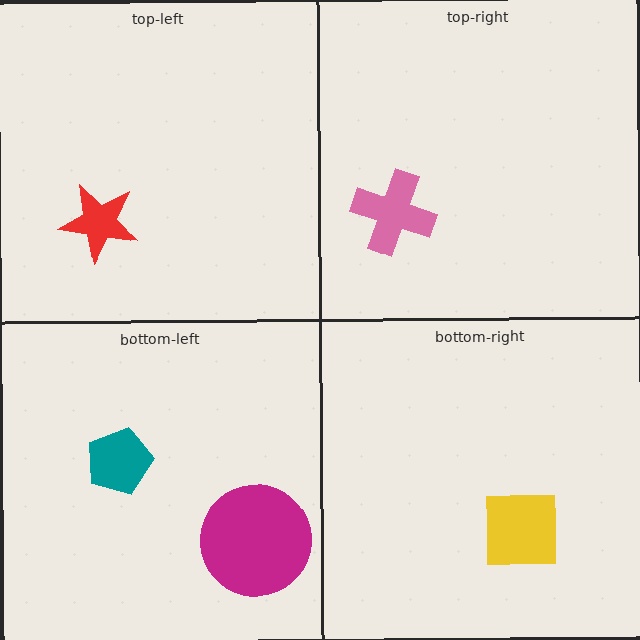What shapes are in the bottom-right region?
The yellow square.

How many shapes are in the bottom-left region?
2.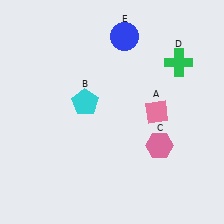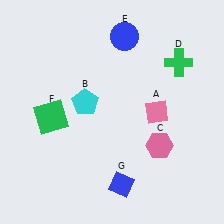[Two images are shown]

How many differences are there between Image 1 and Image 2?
There are 2 differences between the two images.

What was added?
A green square (F), a blue diamond (G) were added in Image 2.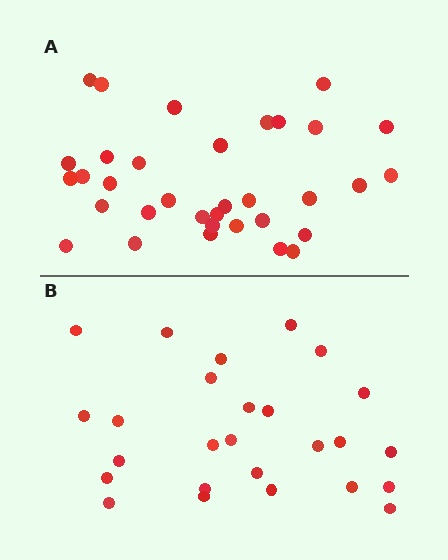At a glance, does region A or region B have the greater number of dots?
Region A (the top region) has more dots.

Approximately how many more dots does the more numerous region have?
Region A has roughly 8 or so more dots than region B.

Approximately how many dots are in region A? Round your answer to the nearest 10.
About 30 dots. (The exact count is 34, which rounds to 30.)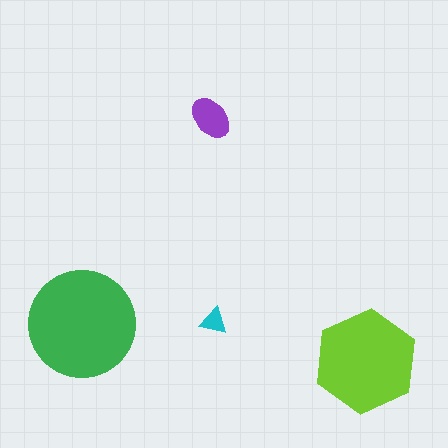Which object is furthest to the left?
The green circle is leftmost.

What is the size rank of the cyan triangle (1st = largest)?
4th.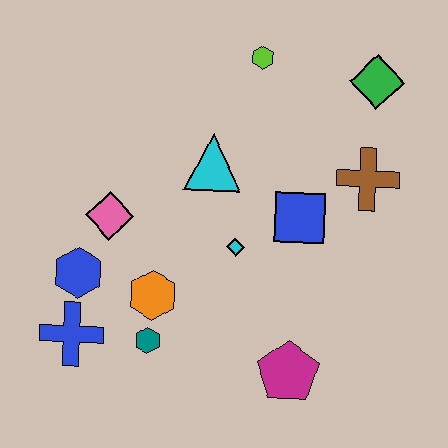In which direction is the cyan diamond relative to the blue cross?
The cyan diamond is to the right of the blue cross.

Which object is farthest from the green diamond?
The blue cross is farthest from the green diamond.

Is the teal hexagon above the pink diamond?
No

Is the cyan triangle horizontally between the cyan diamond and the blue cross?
Yes